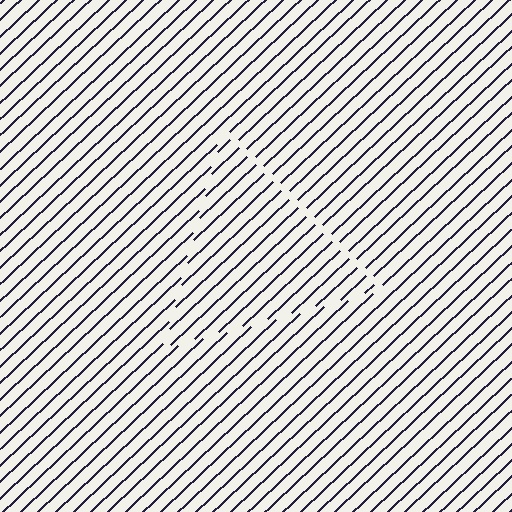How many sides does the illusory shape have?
3 sides — the line-ends trace a triangle.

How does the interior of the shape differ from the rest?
The interior of the shape contains the same grating, shifted by half a period — the contour is defined by the phase discontinuity where line-ends from the inner and outer gratings abut.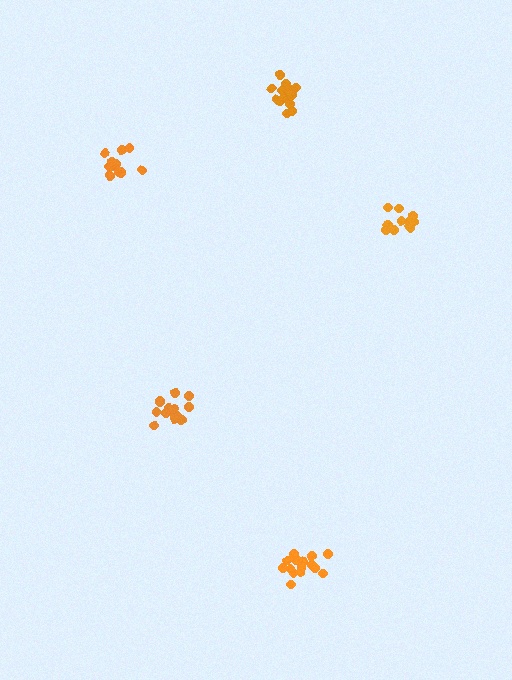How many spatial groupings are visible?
There are 5 spatial groupings.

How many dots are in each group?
Group 1: 12 dots, Group 2: 14 dots, Group 3: 13 dots, Group 4: 14 dots, Group 5: 15 dots (68 total).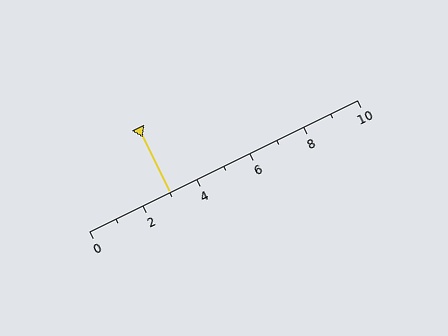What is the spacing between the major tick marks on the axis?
The major ticks are spaced 2 apart.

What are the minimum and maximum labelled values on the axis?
The axis runs from 0 to 10.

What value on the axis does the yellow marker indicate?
The marker indicates approximately 3.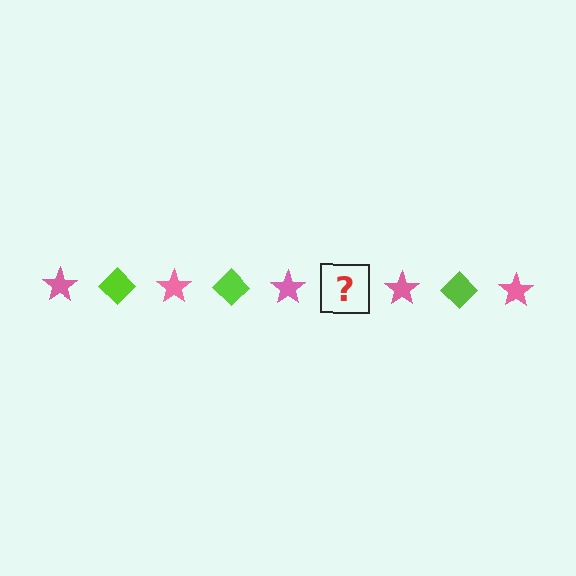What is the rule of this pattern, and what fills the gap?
The rule is that the pattern alternates between pink star and lime diamond. The gap should be filled with a lime diamond.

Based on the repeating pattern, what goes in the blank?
The blank should be a lime diamond.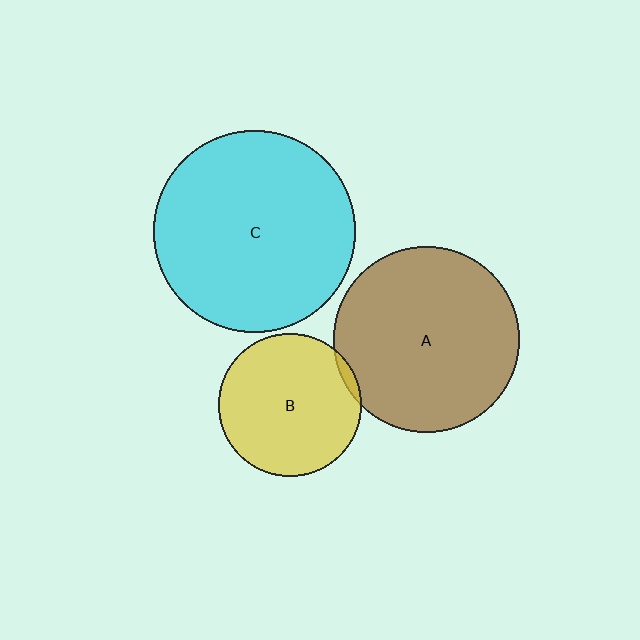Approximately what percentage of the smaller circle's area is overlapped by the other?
Approximately 5%.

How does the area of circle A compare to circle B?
Approximately 1.7 times.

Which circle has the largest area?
Circle C (cyan).